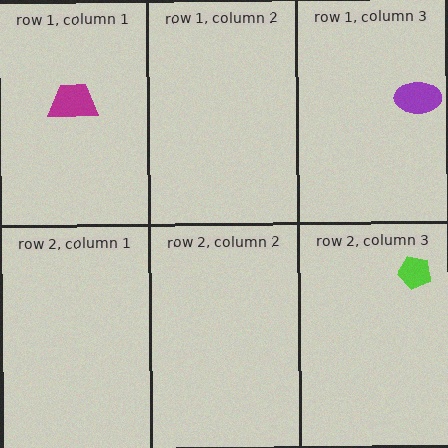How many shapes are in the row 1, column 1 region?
1.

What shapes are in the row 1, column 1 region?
The magenta trapezoid.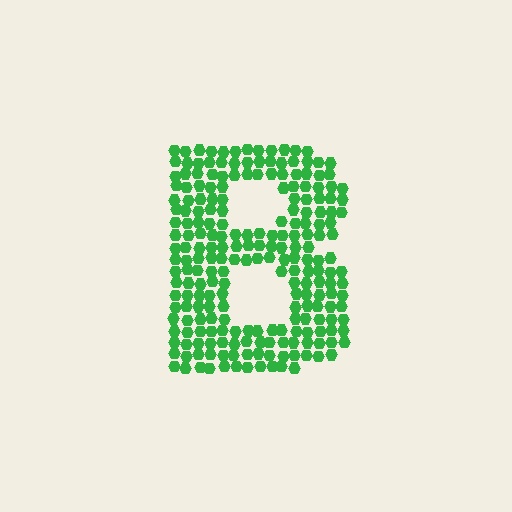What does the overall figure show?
The overall figure shows the letter B.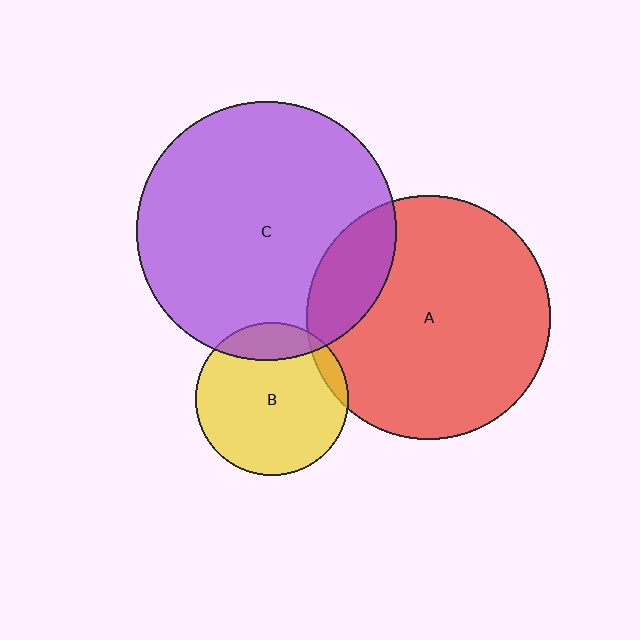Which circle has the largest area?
Circle C (purple).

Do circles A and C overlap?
Yes.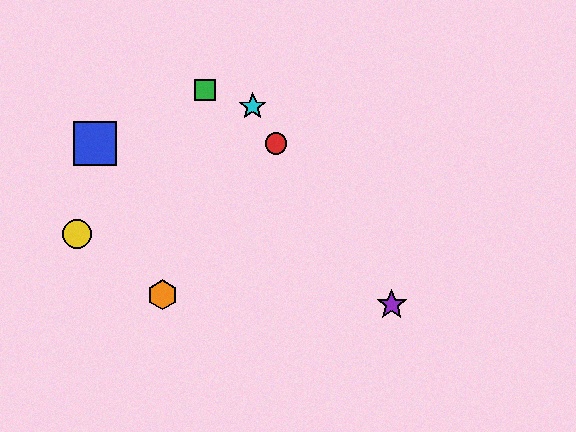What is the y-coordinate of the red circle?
The red circle is at y≈144.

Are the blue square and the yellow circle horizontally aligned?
No, the blue square is at y≈144 and the yellow circle is at y≈234.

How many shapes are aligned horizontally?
2 shapes (the red circle, the blue square) are aligned horizontally.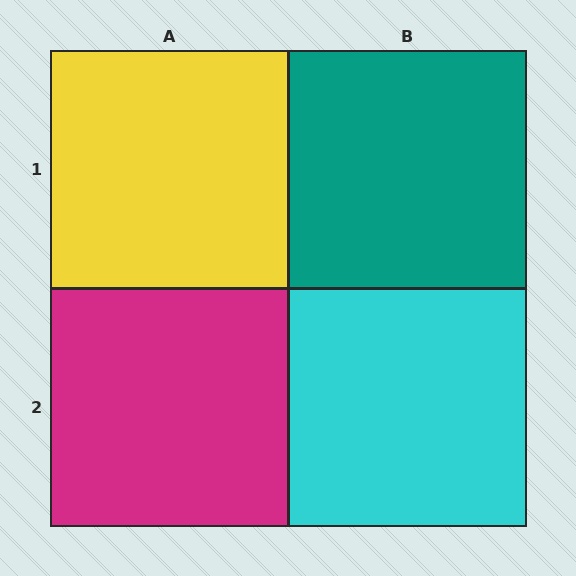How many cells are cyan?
1 cell is cyan.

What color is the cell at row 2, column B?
Cyan.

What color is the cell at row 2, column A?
Magenta.